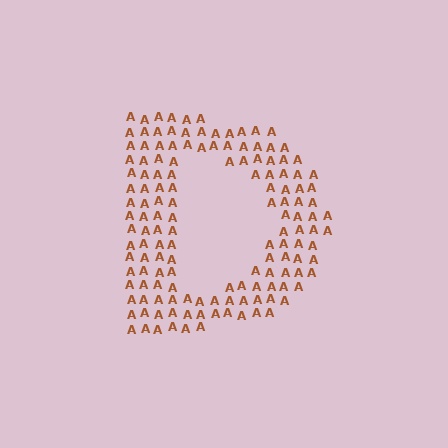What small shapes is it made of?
It is made of small letter A's.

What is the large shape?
The large shape is the letter D.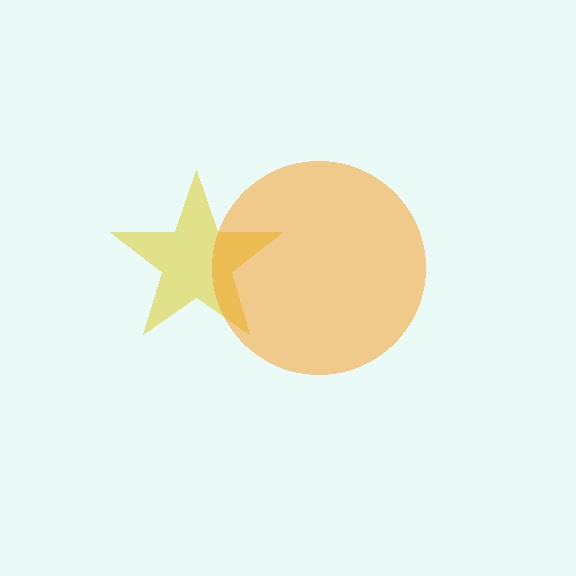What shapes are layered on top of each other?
The layered shapes are: a yellow star, an orange circle.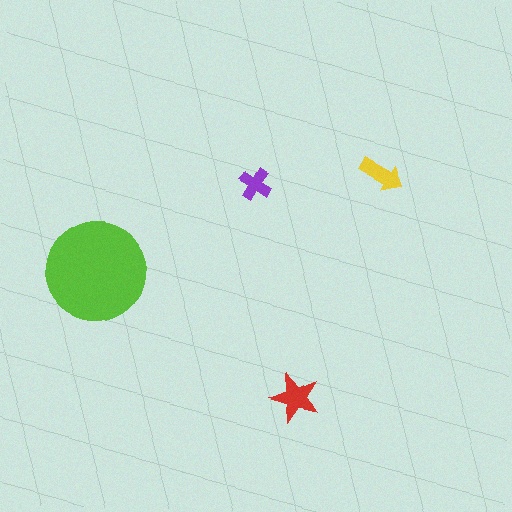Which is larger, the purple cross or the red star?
The red star.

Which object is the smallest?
The purple cross.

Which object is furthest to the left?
The lime circle is leftmost.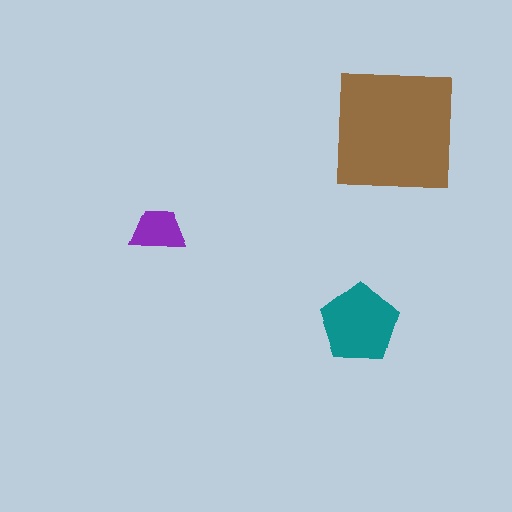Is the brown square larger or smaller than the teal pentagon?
Larger.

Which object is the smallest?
The purple trapezoid.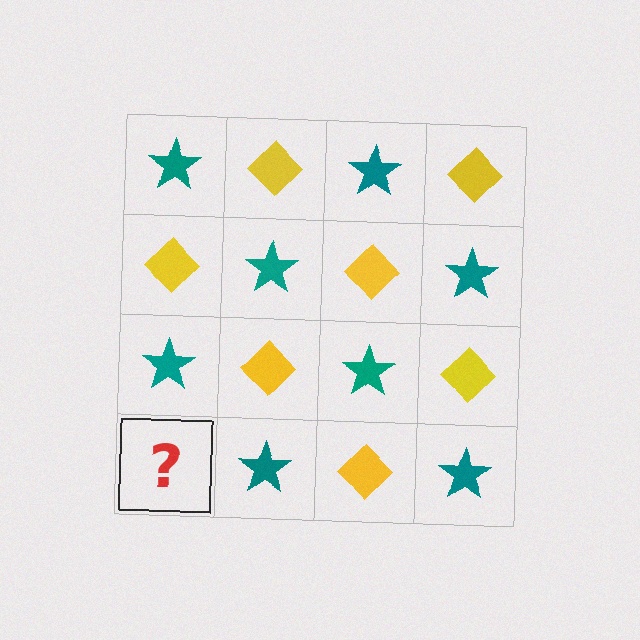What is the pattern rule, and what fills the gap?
The rule is that it alternates teal star and yellow diamond in a checkerboard pattern. The gap should be filled with a yellow diamond.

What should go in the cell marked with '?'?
The missing cell should contain a yellow diamond.